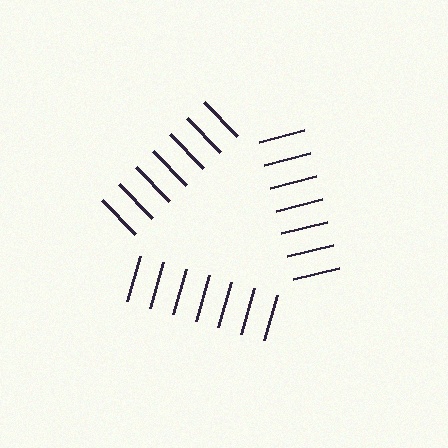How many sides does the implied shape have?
3 sides — the line-ends trace a triangle.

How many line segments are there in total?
21 — 7 along each of the 3 edges.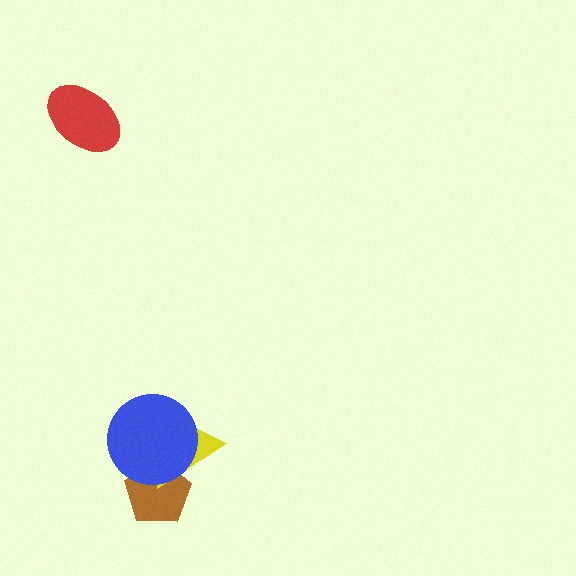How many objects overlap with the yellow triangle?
2 objects overlap with the yellow triangle.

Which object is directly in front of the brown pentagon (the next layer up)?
The yellow triangle is directly in front of the brown pentagon.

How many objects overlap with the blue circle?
2 objects overlap with the blue circle.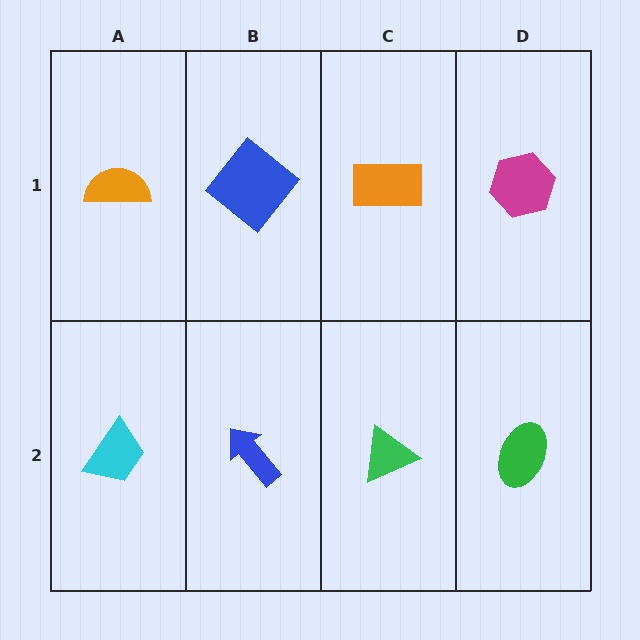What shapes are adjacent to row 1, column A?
A cyan trapezoid (row 2, column A), a blue diamond (row 1, column B).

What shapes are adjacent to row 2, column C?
An orange rectangle (row 1, column C), a blue arrow (row 2, column B), a green ellipse (row 2, column D).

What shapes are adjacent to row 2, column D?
A magenta hexagon (row 1, column D), a green triangle (row 2, column C).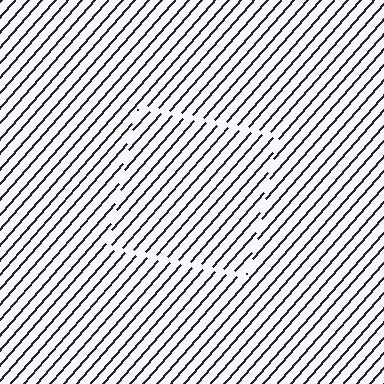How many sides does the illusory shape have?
4 sides — the line-ends trace a square.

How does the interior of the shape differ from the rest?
The interior of the shape contains the same grating, shifted by half a period — the contour is defined by the phase discontinuity where line-ends from the inner and outer gratings abut.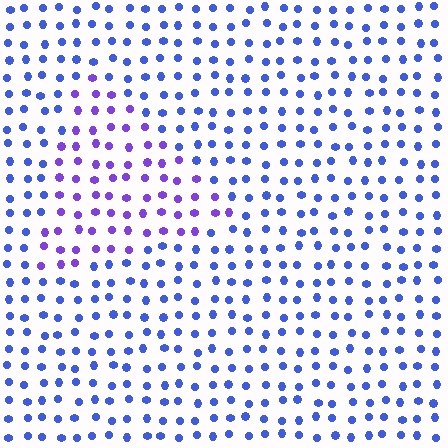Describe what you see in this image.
The image is filled with small blue elements in a uniform arrangement. A triangle-shaped region is visible where the elements are tinted to a slightly different hue, forming a subtle color boundary.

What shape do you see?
I see a triangle.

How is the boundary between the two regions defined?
The boundary is defined purely by a slight shift in hue (about 37 degrees). Spacing, size, and orientation are identical on both sides.